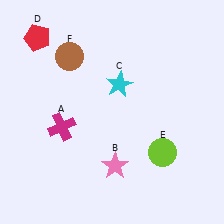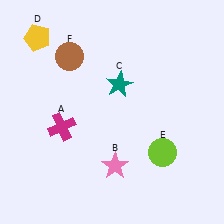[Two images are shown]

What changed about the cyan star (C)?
In Image 1, C is cyan. In Image 2, it changed to teal.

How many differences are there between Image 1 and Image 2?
There are 2 differences between the two images.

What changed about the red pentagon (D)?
In Image 1, D is red. In Image 2, it changed to yellow.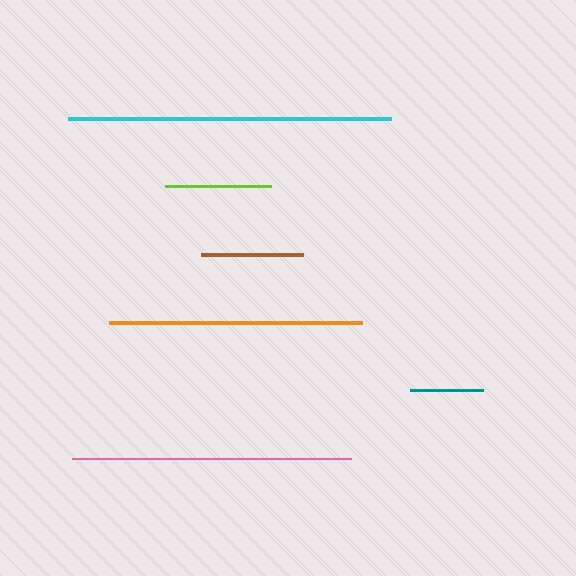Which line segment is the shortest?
The teal line is the shortest at approximately 74 pixels.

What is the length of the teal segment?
The teal segment is approximately 74 pixels long.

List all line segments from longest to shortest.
From longest to shortest: cyan, pink, orange, lime, brown, teal.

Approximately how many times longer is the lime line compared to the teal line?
The lime line is approximately 1.4 times the length of the teal line.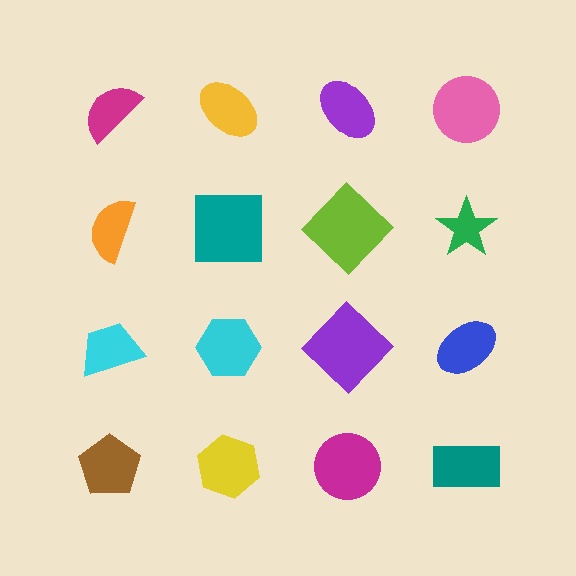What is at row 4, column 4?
A teal rectangle.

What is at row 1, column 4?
A pink circle.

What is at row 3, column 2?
A cyan hexagon.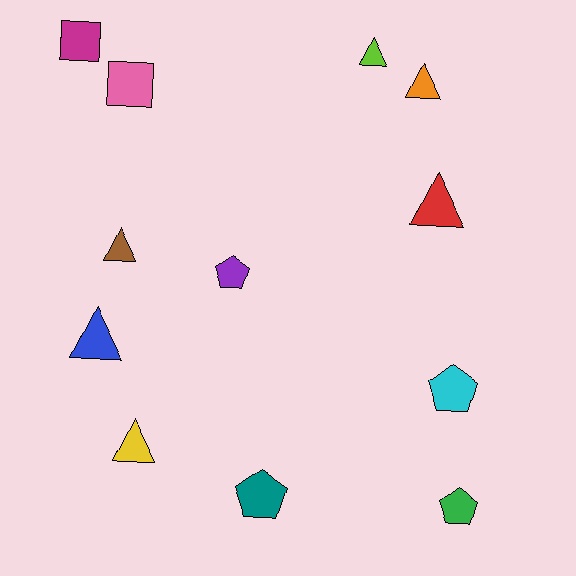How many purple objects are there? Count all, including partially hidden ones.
There is 1 purple object.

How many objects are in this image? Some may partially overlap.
There are 12 objects.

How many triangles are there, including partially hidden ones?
There are 6 triangles.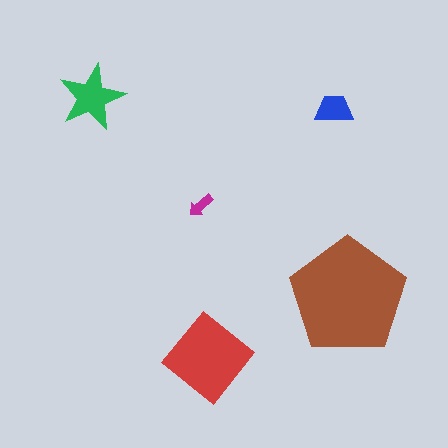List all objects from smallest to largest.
The magenta arrow, the blue trapezoid, the green star, the red diamond, the brown pentagon.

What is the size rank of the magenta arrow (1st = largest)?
5th.